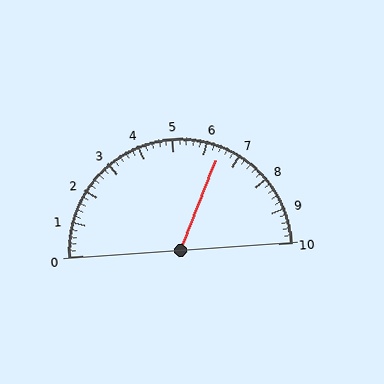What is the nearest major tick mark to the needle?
The nearest major tick mark is 6.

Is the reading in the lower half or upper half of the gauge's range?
The reading is in the upper half of the range (0 to 10).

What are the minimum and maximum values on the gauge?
The gauge ranges from 0 to 10.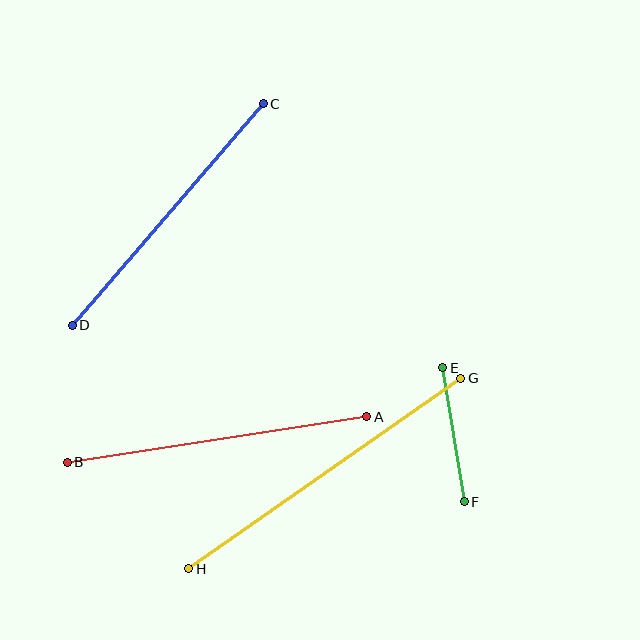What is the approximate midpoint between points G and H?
The midpoint is at approximately (325, 474) pixels.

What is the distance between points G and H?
The distance is approximately 332 pixels.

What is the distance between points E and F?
The distance is approximately 136 pixels.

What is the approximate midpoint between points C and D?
The midpoint is at approximately (168, 214) pixels.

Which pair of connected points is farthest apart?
Points G and H are farthest apart.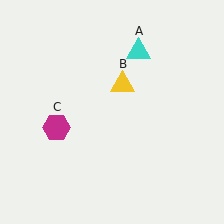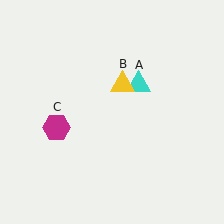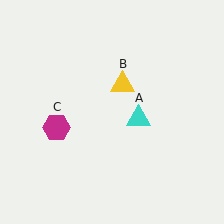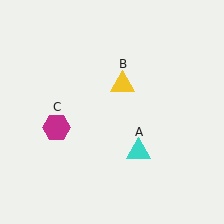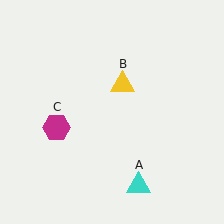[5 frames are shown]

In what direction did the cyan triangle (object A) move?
The cyan triangle (object A) moved down.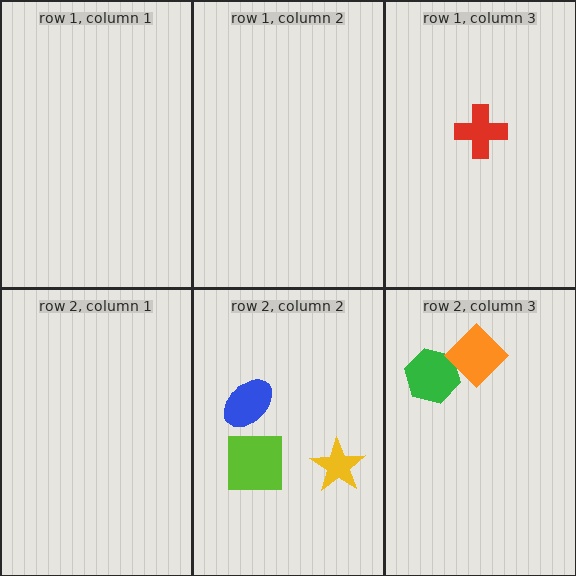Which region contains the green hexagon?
The row 2, column 3 region.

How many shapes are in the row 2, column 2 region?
3.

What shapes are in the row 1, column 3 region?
The red cross.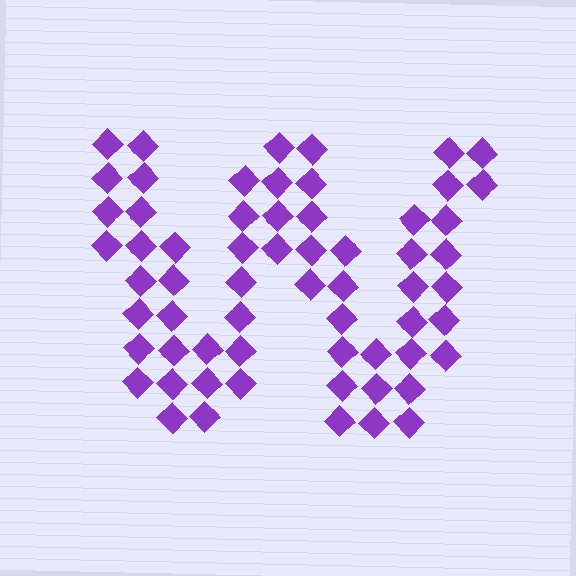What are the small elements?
The small elements are diamonds.